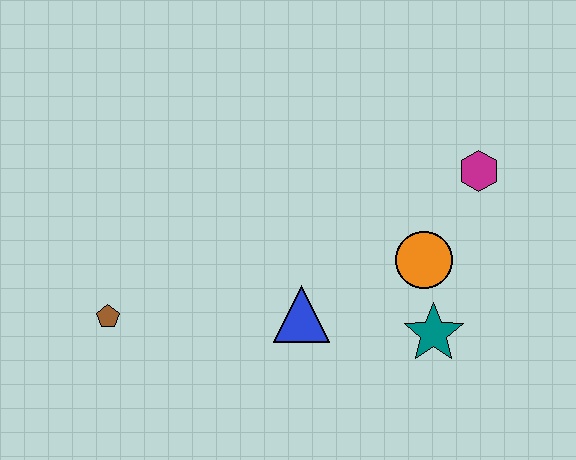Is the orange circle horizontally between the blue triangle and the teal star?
Yes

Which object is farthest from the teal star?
The brown pentagon is farthest from the teal star.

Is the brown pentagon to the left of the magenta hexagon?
Yes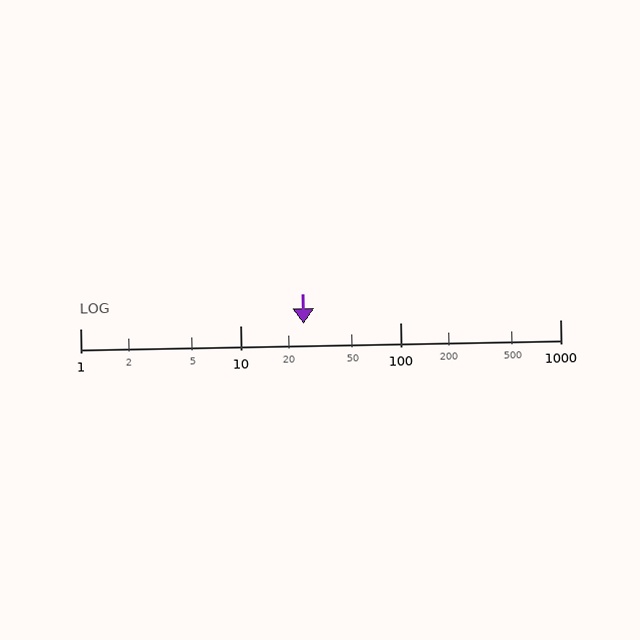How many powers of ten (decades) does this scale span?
The scale spans 3 decades, from 1 to 1000.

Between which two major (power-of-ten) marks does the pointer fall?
The pointer is between 10 and 100.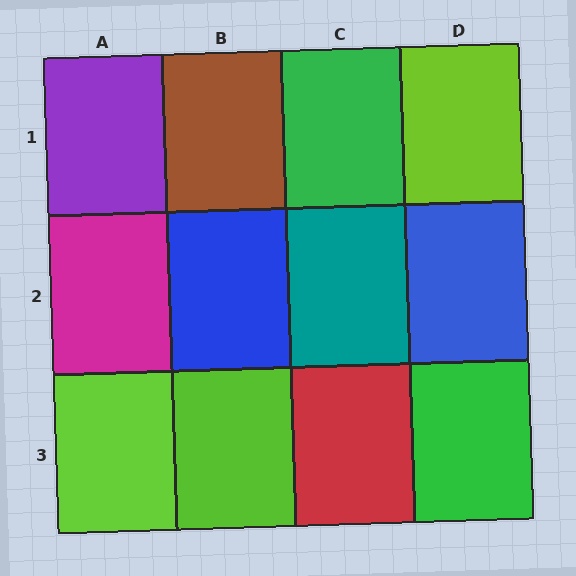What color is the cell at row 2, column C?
Teal.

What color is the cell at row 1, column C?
Green.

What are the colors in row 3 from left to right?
Lime, lime, red, green.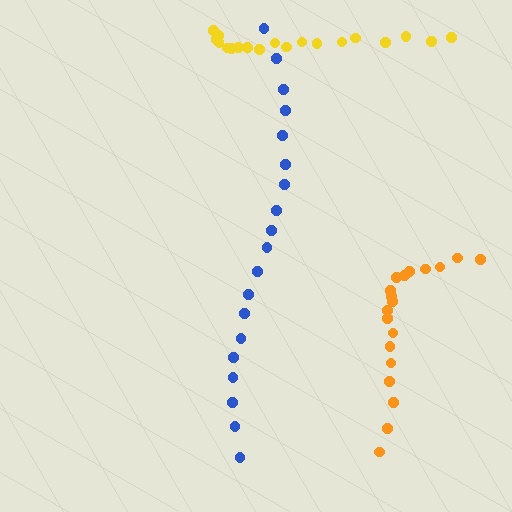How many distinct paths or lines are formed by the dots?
There are 3 distinct paths.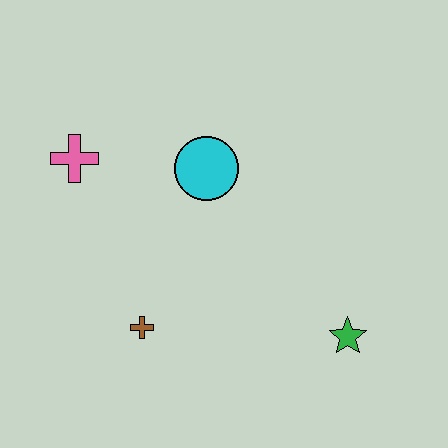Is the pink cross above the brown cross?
Yes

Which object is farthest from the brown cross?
The green star is farthest from the brown cross.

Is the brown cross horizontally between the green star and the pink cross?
Yes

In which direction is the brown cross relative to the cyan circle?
The brown cross is below the cyan circle.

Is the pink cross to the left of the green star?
Yes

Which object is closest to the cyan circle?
The pink cross is closest to the cyan circle.